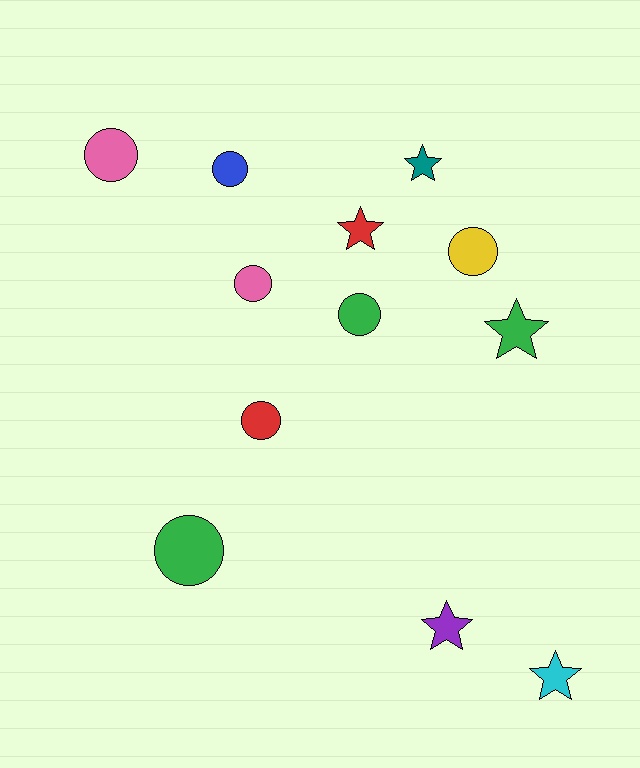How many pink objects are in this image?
There are 2 pink objects.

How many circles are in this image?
There are 7 circles.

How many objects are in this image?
There are 12 objects.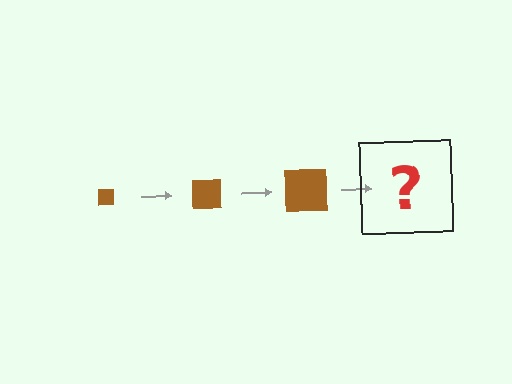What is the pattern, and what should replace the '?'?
The pattern is that the square gets progressively larger each step. The '?' should be a brown square, larger than the previous one.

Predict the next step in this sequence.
The next step is a brown square, larger than the previous one.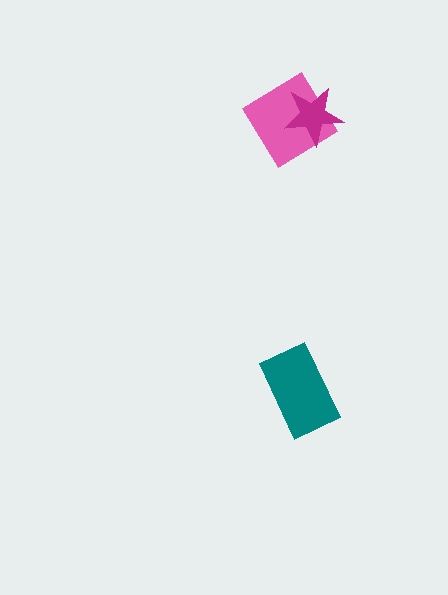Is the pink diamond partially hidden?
Yes, it is partially covered by another shape.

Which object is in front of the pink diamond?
The magenta star is in front of the pink diamond.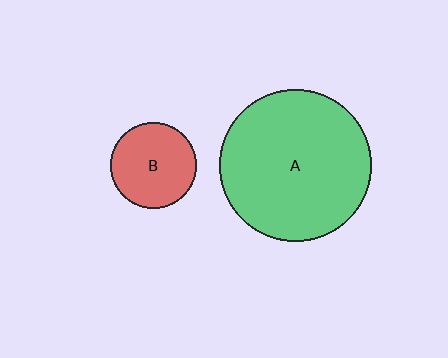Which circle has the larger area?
Circle A (green).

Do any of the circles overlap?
No, none of the circles overlap.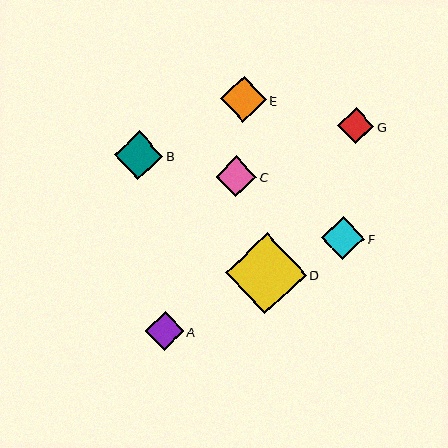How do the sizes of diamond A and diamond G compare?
Diamond A and diamond G are approximately the same size.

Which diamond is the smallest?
Diamond G is the smallest with a size of approximately 36 pixels.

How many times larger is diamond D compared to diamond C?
Diamond D is approximately 2.0 times the size of diamond C.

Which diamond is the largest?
Diamond D is the largest with a size of approximately 81 pixels.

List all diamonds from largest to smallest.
From largest to smallest: D, B, E, F, C, A, G.